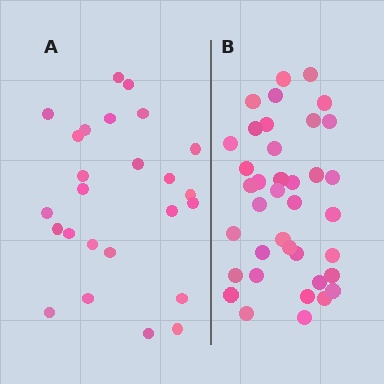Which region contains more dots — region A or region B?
Region B (the right region) has more dots.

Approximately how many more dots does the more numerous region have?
Region B has approximately 15 more dots than region A.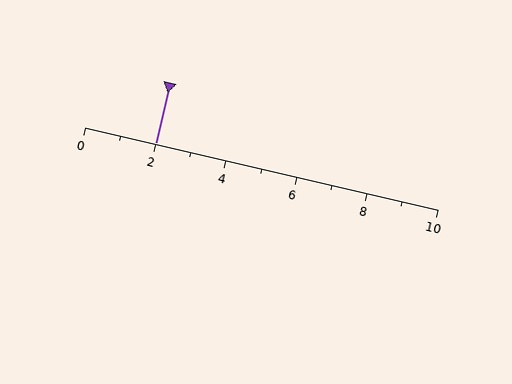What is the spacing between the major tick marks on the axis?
The major ticks are spaced 2 apart.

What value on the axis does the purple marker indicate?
The marker indicates approximately 2.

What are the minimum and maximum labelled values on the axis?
The axis runs from 0 to 10.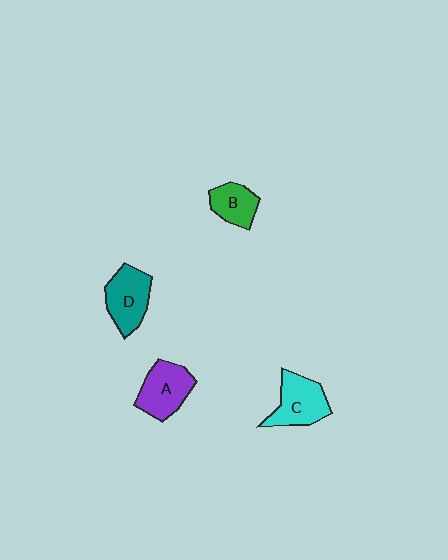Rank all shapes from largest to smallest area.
From largest to smallest: A (purple), C (cyan), D (teal), B (green).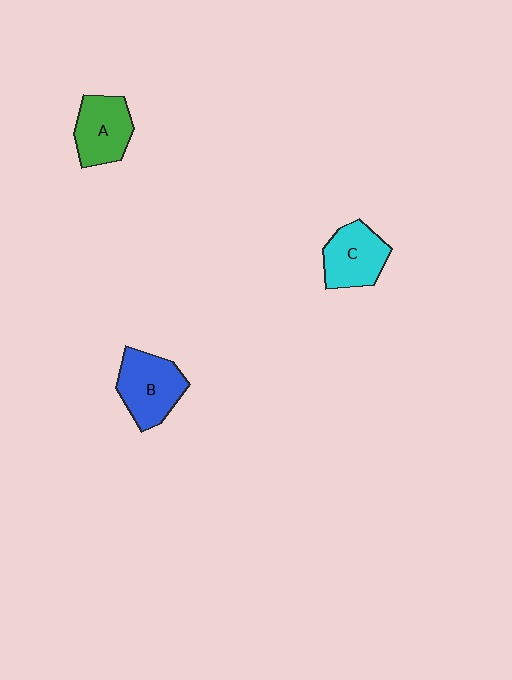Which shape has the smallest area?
Shape A (green).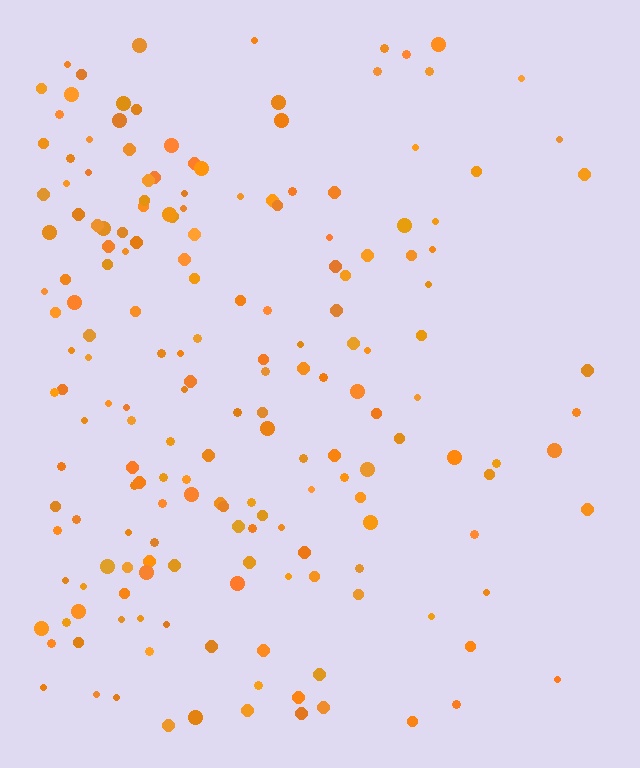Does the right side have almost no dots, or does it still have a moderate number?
Still a moderate number, just noticeably fewer than the left.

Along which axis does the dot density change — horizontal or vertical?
Horizontal.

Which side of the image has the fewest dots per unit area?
The right.